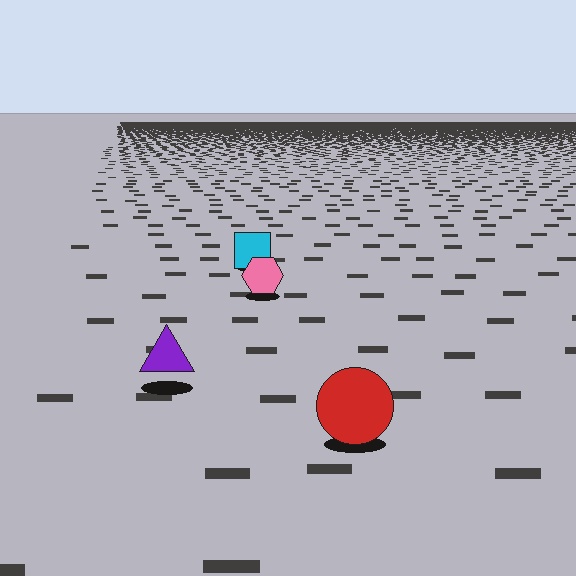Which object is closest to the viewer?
The red circle is closest. The texture marks near it are larger and more spread out.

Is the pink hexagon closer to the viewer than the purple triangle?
No. The purple triangle is closer — you can tell from the texture gradient: the ground texture is coarser near it.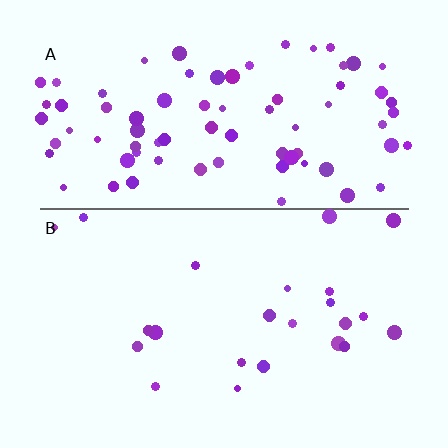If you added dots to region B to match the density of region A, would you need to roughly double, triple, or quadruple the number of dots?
Approximately triple.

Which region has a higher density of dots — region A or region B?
A (the top).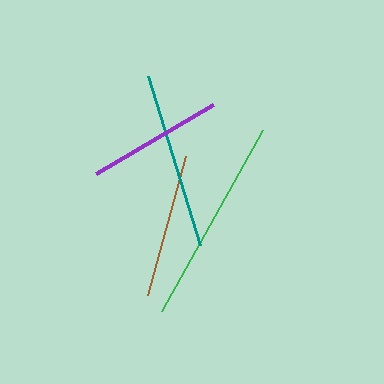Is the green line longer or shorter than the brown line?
The green line is longer than the brown line.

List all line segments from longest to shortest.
From longest to shortest: green, teal, brown, purple.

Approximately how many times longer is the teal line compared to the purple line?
The teal line is approximately 1.3 times the length of the purple line.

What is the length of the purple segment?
The purple segment is approximately 136 pixels long.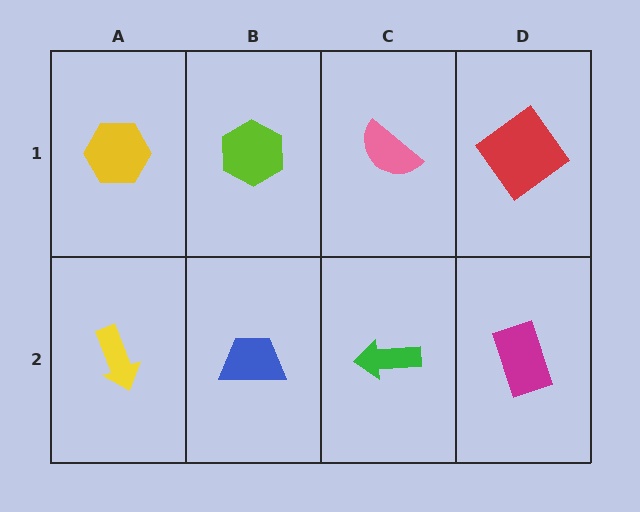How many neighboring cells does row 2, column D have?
2.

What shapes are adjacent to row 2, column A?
A yellow hexagon (row 1, column A), a blue trapezoid (row 2, column B).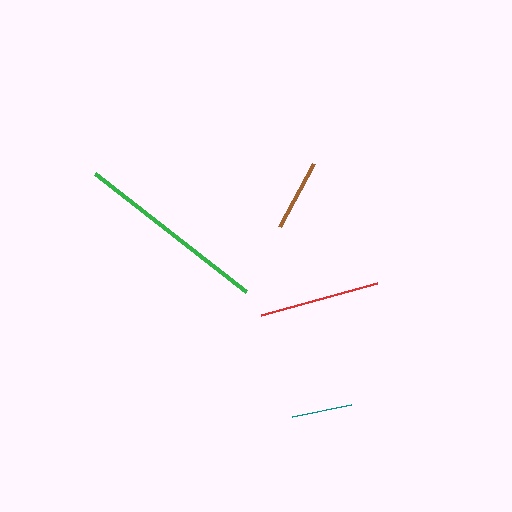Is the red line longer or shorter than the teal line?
The red line is longer than the teal line.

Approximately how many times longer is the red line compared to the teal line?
The red line is approximately 2.0 times the length of the teal line.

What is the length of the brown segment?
The brown segment is approximately 72 pixels long.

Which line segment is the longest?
The green line is the longest at approximately 192 pixels.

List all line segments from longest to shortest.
From longest to shortest: green, red, brown, teal.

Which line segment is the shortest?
The teal line is the shortest at approximately 61 pixels.